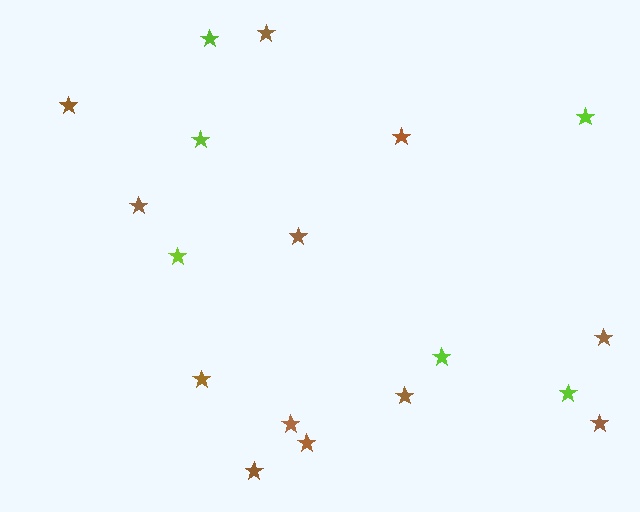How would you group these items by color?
There are 2 groups: one group of brown stars (12) and one group of lime stars (6).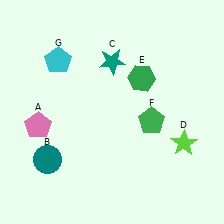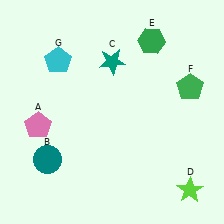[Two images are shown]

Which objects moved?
The objects that moved are: the lime star (D), the green hexagon (E), the green pentagon (F).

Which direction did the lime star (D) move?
The lime star (D) moved down.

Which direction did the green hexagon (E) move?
The green hexagon (E) moved up.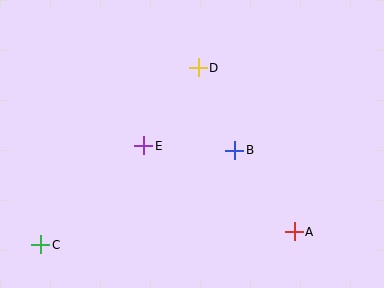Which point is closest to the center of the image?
Point B at (235, 150) is closest to the center.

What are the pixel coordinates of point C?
Point C is at (41, 245).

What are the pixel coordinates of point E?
Point E is at (144, 146).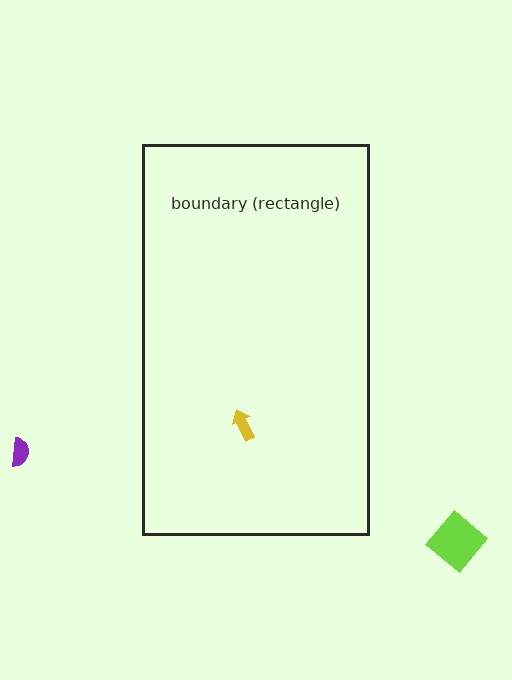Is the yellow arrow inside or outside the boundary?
Inside.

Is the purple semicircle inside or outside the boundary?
Outside.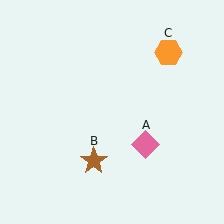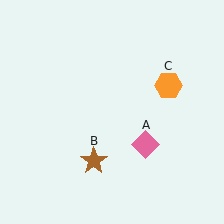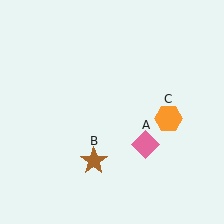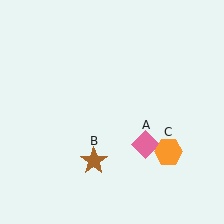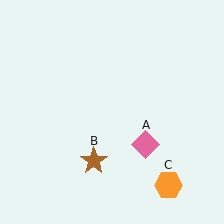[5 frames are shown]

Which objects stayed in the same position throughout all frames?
Pink diamond (object A) and brown star (object B) remained stationary.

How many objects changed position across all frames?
1 object changed position: orange hexagon (object C).